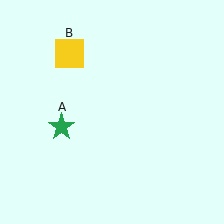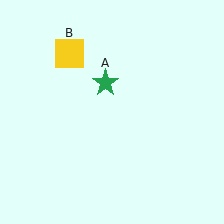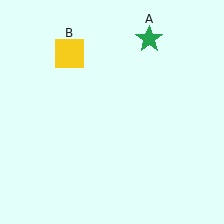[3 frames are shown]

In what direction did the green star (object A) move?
The green star (object A) moved up and to the right.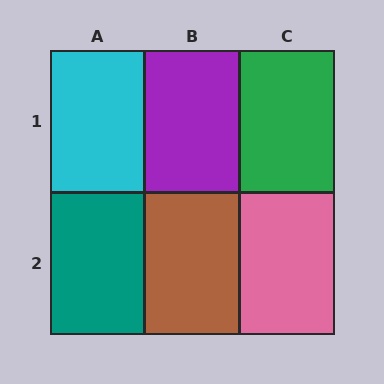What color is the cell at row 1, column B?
Purple.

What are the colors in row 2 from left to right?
Teal, brown, pink.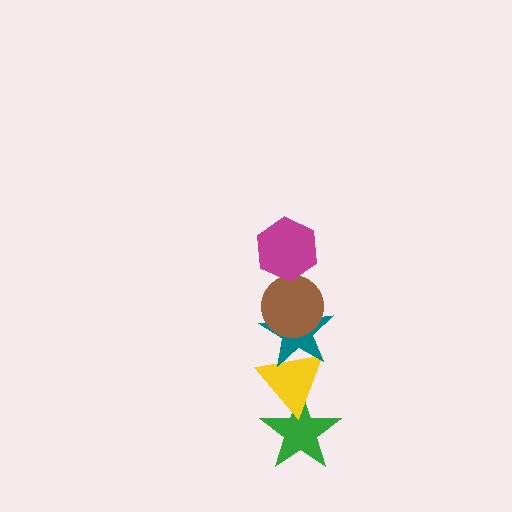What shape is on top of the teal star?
The brown circle is on top of the teal star.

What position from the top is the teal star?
The teal star is 3rd from the top.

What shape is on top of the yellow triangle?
The teal star is on top of the yellow triangle.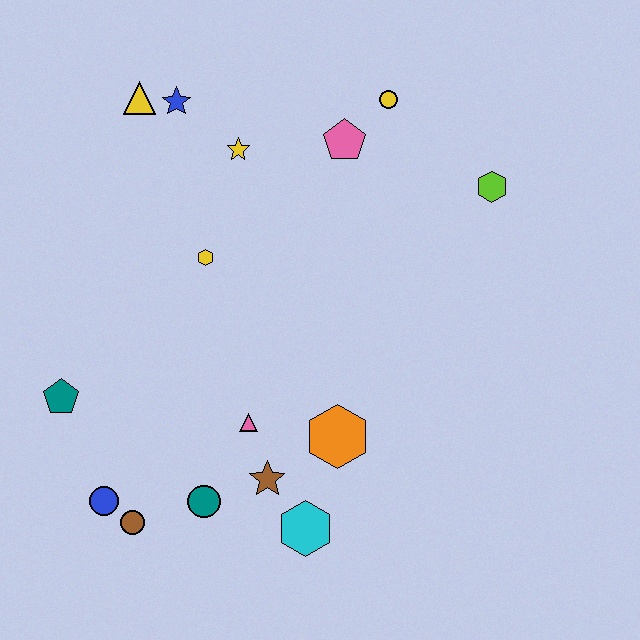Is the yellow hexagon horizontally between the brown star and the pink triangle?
No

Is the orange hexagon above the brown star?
Yes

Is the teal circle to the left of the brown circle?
No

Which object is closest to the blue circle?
The brown circle is closest to the blue circle.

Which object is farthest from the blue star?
The cyan hexagon is farthest from the blue star.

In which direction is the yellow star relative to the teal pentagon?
The yellow star is above the teal pentagon.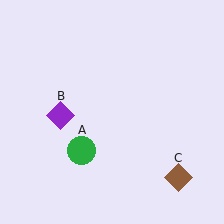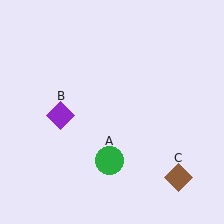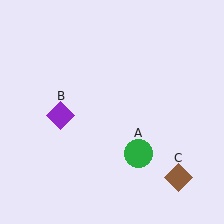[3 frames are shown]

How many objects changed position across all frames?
1 object changed position: green circle (object A).